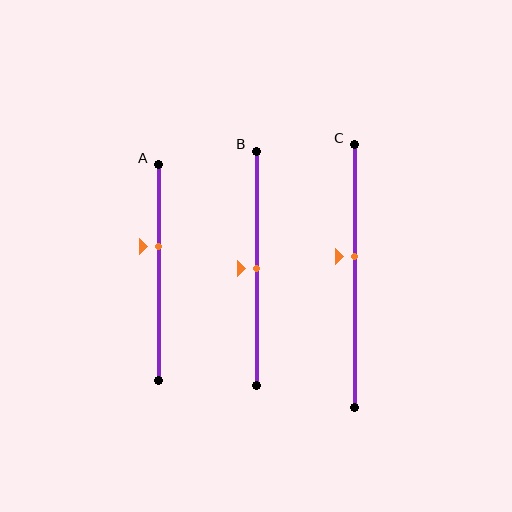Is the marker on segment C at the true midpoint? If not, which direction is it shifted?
No, the marker on segment C is shifted upward by about 8% of the segment length.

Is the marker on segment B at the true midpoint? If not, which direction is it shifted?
Yes, the marker on segment B is at the true midpoint.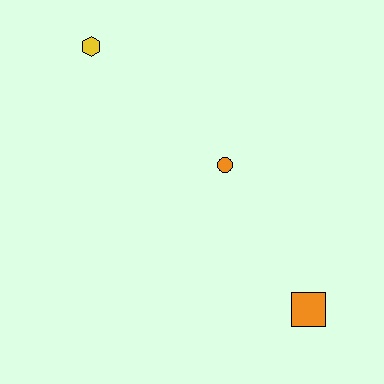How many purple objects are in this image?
There are no purple objects.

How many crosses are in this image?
There are no crosses.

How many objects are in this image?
There are 3 objects.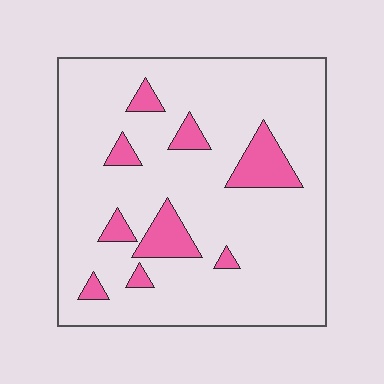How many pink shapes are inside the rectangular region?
9.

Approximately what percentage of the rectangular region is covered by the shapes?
Approximately 15%.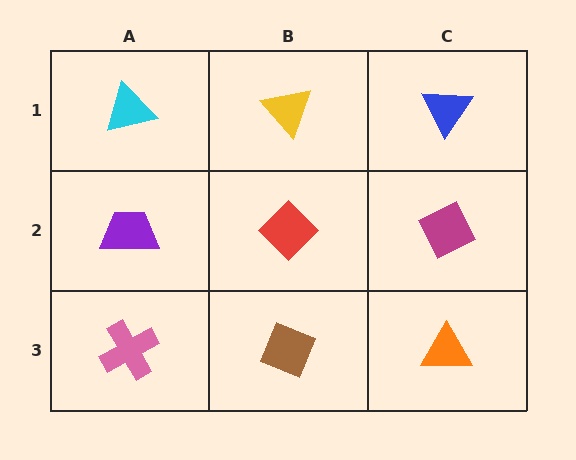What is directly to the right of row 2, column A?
A red diamond.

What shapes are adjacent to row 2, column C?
A blue triangle (row 1, column C), an orange triangle (row 3, column C), a red diamond (row 2, column B).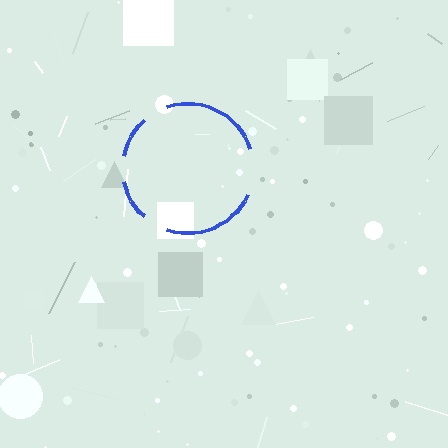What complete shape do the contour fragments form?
The contour fragments form a circle.